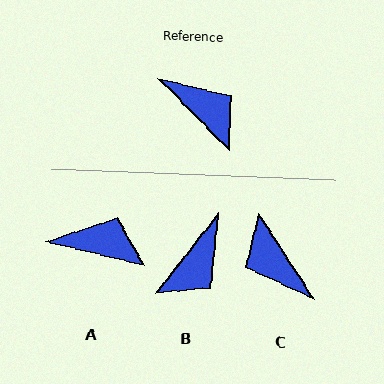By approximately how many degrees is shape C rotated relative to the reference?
Approximately 169 degrees counter-clockwise.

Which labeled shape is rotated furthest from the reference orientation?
C, about 169 degrees away.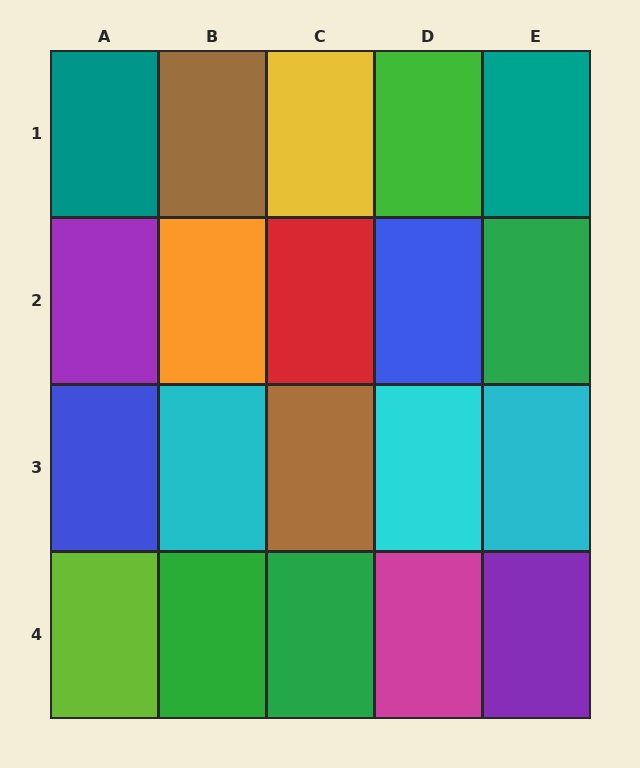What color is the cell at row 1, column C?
Yellow.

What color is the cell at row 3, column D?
Cyan.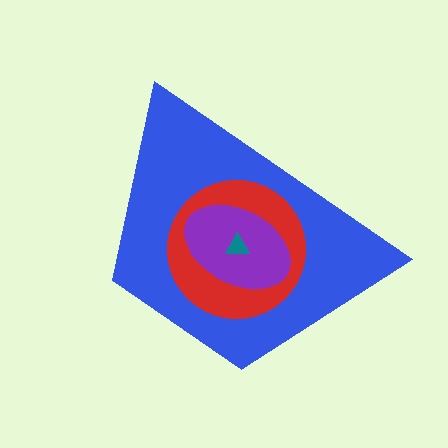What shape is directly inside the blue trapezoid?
The red circle.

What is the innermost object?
The teal triangle.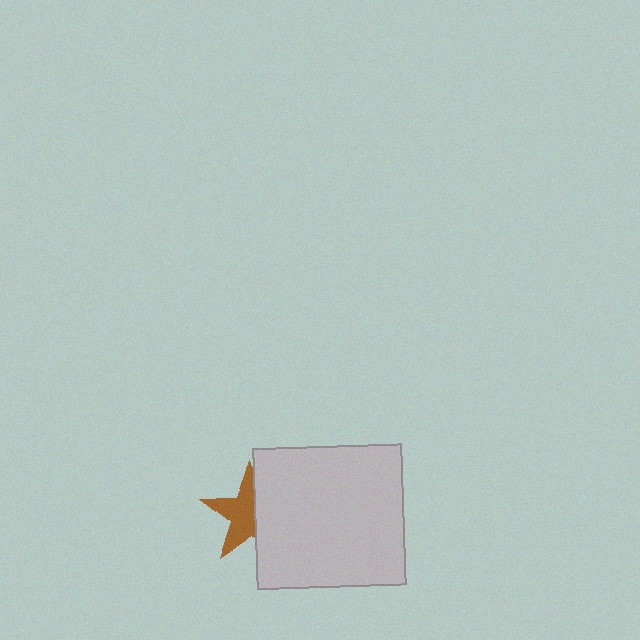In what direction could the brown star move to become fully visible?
The brown star could move left. That would shift it out from behind the light gray rectangle entirely.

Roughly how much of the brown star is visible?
About half of it is visible (roughly 56%).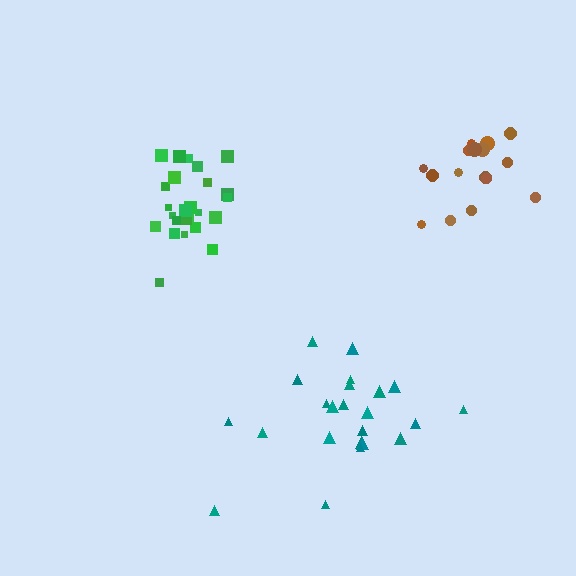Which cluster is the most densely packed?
Green.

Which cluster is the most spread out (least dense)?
Teal.